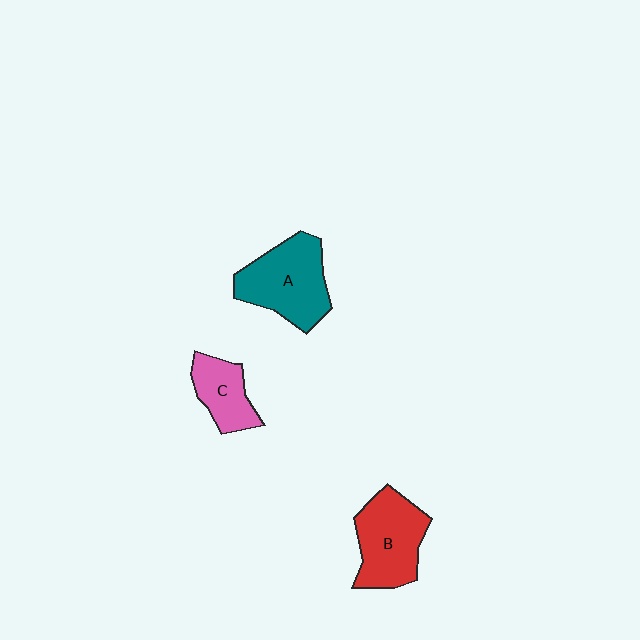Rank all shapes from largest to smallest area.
From largest to smallest: A (teal), B (red), C (pink).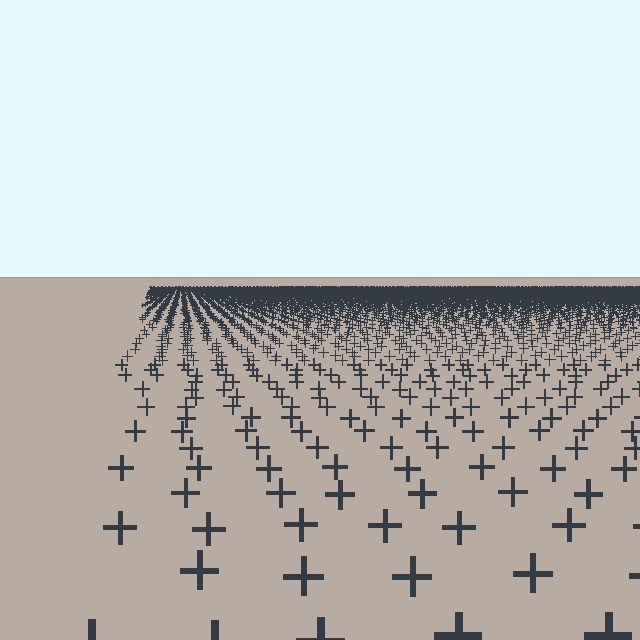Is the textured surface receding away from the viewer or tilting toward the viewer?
The surface is receding away from the viewer. Texture elements get smaller and denser toward the top.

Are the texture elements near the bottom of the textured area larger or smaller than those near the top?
Larger. Near the bottom, elements are closer to the viewer and appear at a bigger on-screen size.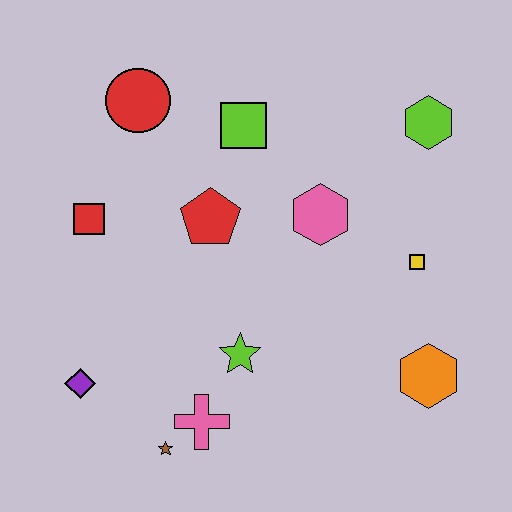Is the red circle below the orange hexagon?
No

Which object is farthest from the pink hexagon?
The purple diamond is farthest from the pink hexagon.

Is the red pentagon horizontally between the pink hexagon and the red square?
Yes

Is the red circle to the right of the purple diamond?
Yes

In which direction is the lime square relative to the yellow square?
The lime square is to the left of the yellow square.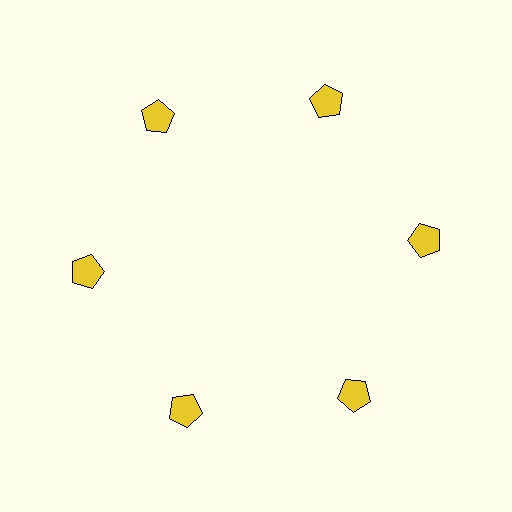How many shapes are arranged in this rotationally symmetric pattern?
There are 6 shapes, arranged in 6 groups of 1.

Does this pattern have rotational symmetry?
Yes, this pattern has 6-fold rotational symmetry. It looks the same after rotating 60 degrees around the center.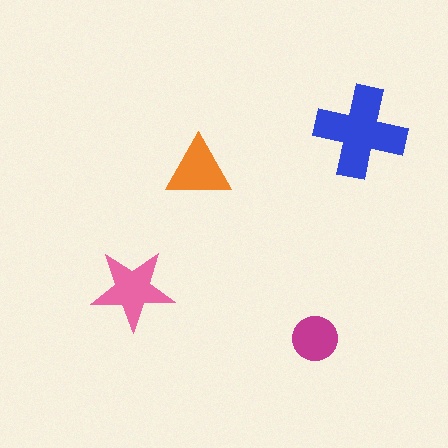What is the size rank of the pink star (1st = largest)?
2nd.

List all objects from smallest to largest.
The magenta circle, the orange triangle, the pink star, the blue cross.